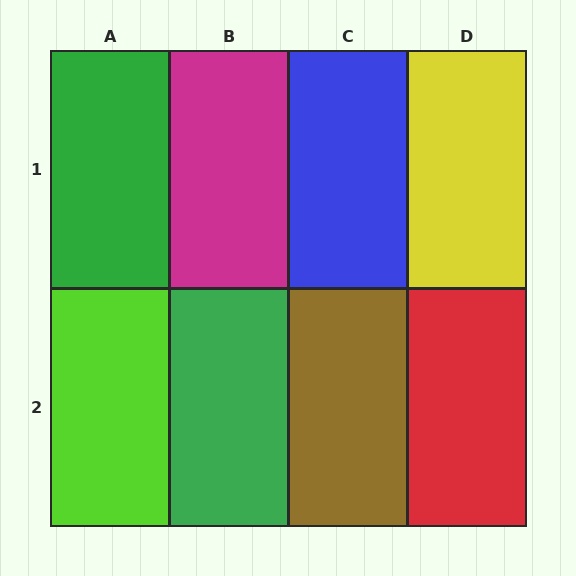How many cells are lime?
1 cell is lime.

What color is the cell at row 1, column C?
Blue.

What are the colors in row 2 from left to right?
Lime, green, brown, red.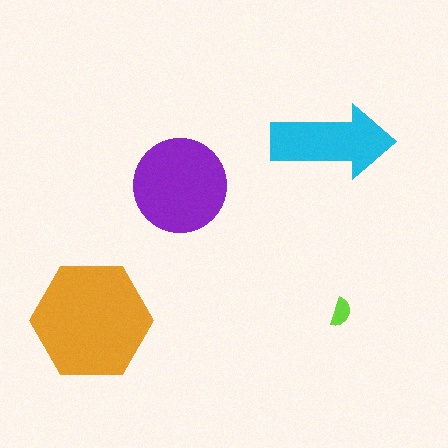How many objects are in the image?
There are 4 objects in the image.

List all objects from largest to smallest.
The orange hexagon, the purple circle, the cyan arrow, the lime semicircle.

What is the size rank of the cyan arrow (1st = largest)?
3rd.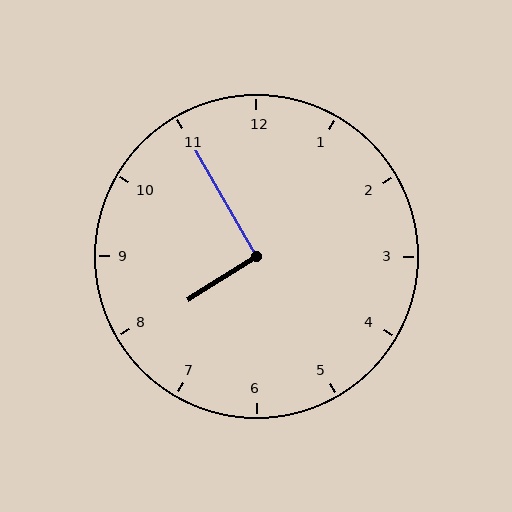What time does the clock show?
7:55.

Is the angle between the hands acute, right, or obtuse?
It is right.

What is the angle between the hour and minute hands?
Approximately 92 degrees.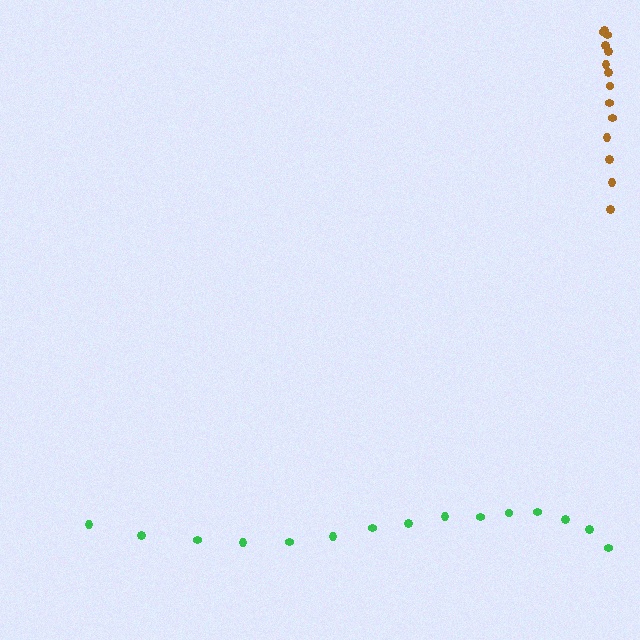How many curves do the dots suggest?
There are 2 distinct paths.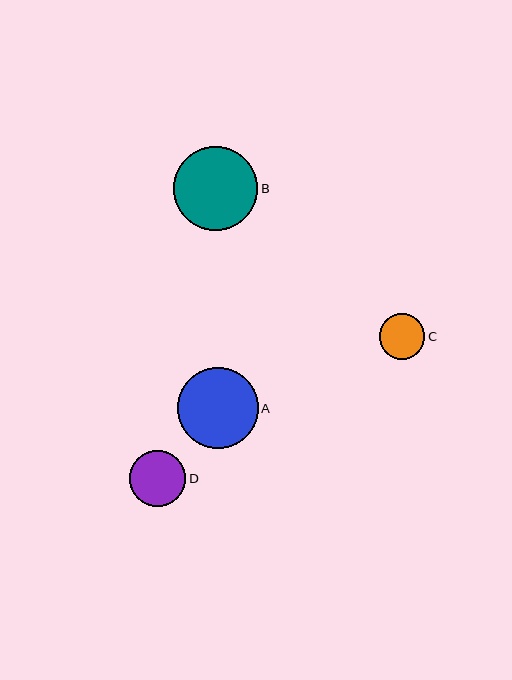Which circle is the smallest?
Circle C is the smallest with a size of approximately 46 pixels.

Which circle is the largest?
Circle B is the largest with a size of approximately 84 pixels.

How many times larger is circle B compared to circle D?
Circle B is approximately 1.5 times the size of circle D.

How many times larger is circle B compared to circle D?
Circle B is approximately 1.5 times the size of circle D.